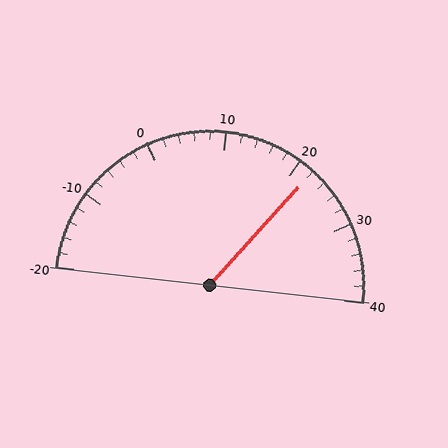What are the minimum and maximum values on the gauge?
The gauge ranges from -20 to 40.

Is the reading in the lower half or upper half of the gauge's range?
The reading is in the upper half of the range (-20 to 40).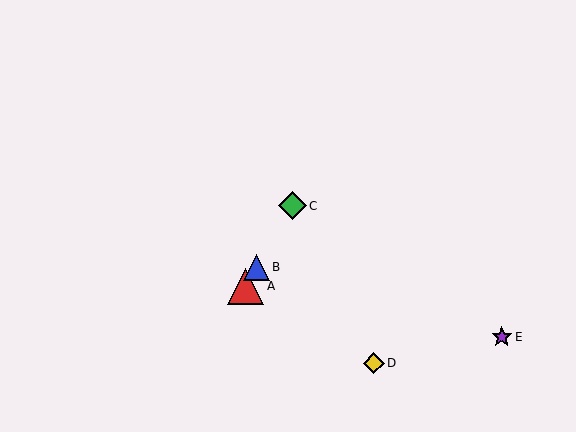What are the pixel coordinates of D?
Object D is at (373, 363).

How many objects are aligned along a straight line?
3 objects (A, B, C) are aligned along a straight line.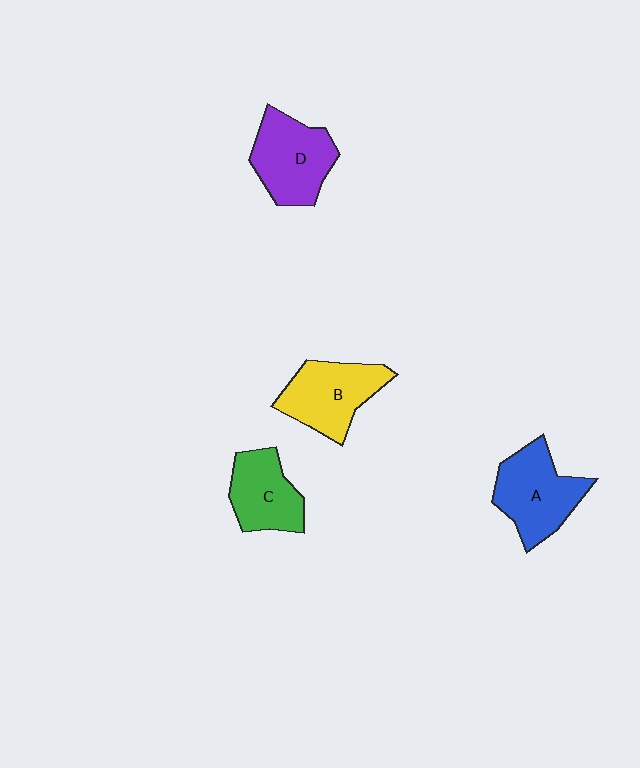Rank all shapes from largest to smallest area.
From largest to smallest: A (blue), D (purple), B (yellow), C (green).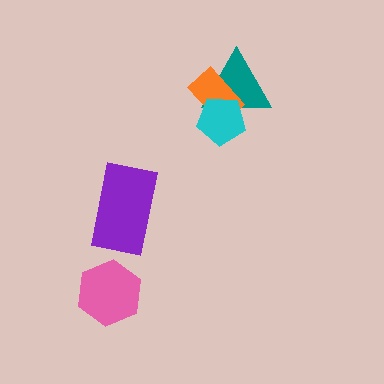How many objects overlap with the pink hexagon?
0 objects overlap with the pink hexagon.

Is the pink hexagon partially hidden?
No, no other shape covers it.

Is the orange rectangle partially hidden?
Yes, it is partially covered by another shape.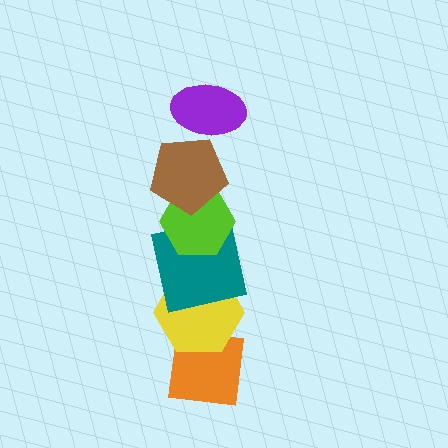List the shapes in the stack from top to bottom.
From top to bottom: the purple ellipse, the brown pentagon, the lime hexagon, the teal square, the yellow hexagon, the orange square.